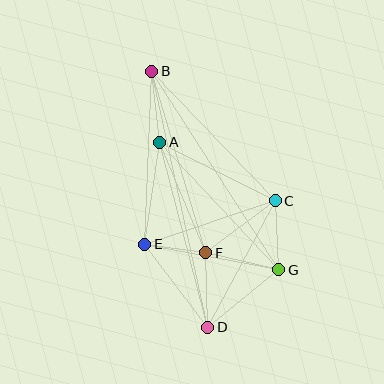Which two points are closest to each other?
Points E and F are closest to each other.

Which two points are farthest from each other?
Points B and D are farthest from each other.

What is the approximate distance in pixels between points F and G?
The distance between F and G is approximately 75 pixels.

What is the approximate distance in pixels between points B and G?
The distance between B and G is approximately 236 pixels.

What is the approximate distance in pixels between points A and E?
The distance between A and E is approximately 103 pixels.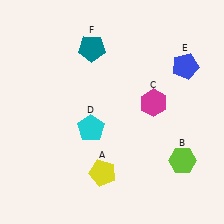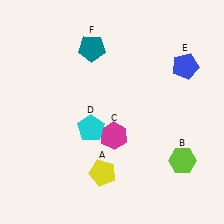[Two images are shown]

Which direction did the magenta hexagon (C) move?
The magenta hexagon (C) moved left.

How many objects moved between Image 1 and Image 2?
1 object moved between the two images.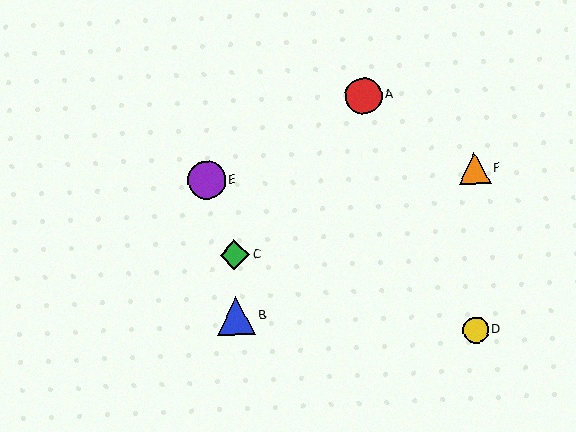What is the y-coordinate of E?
Object E is at y≈180.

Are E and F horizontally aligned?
Yes, both are at y≈180.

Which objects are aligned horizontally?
Objects E, F are aligned horizontally.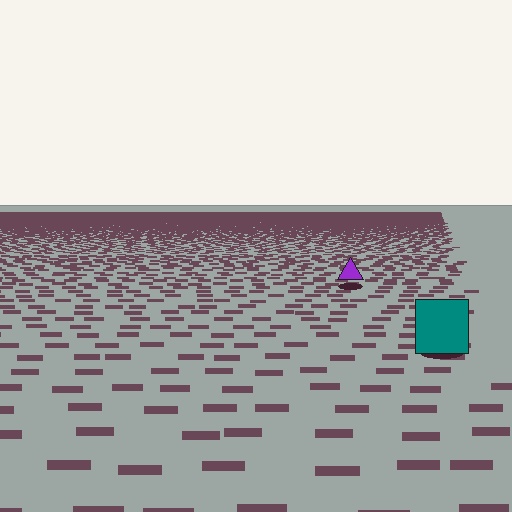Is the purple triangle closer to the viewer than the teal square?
No. The teal square is closer — you can tell from the texture gradient: the ground texture is coarser near it.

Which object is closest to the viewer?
The teal square is closest. The texture marks near it are larger and more spread out.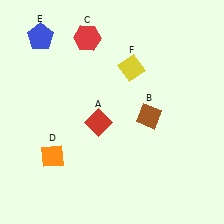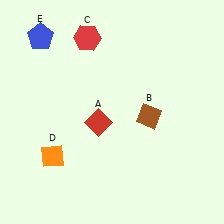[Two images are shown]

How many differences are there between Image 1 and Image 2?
There is 1 difference between the two images.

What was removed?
The yellow diamond (F) was removed in Image 2.